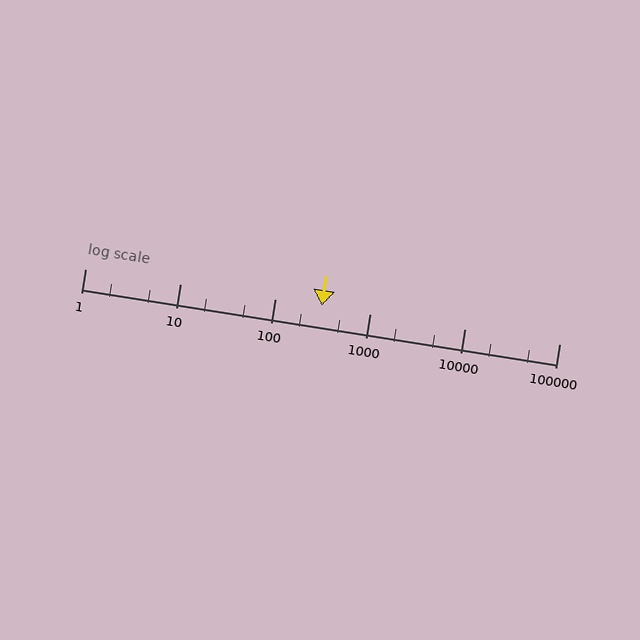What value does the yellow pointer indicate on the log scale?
The pointer indicates approximately 310.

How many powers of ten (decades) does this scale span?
The scale spans 5 decades, from 1 to 100000.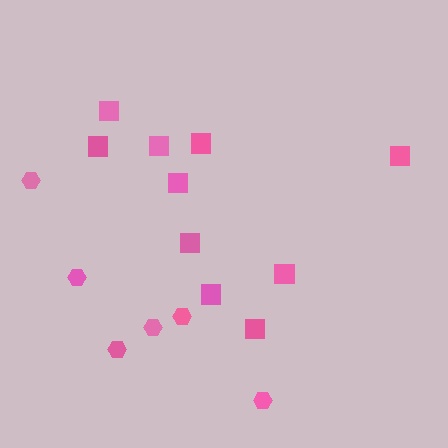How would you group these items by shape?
There are 2 groups: one group of squares (10) and one group of hexagons (6).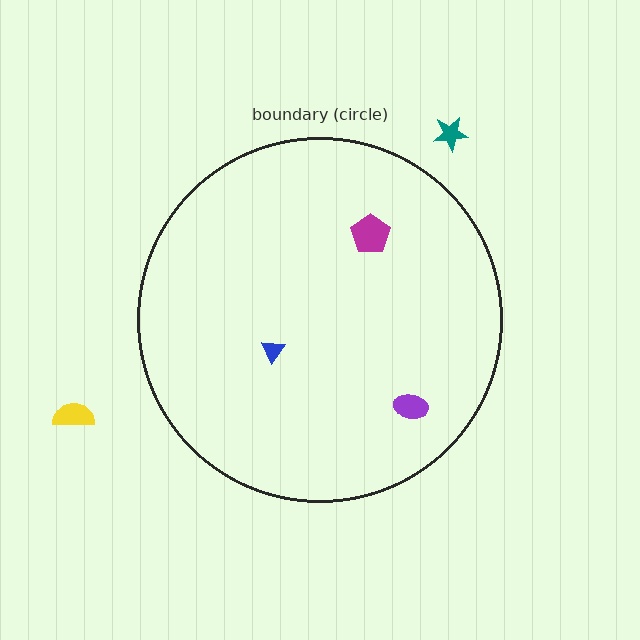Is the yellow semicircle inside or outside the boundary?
Outside.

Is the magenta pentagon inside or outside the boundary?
Inside.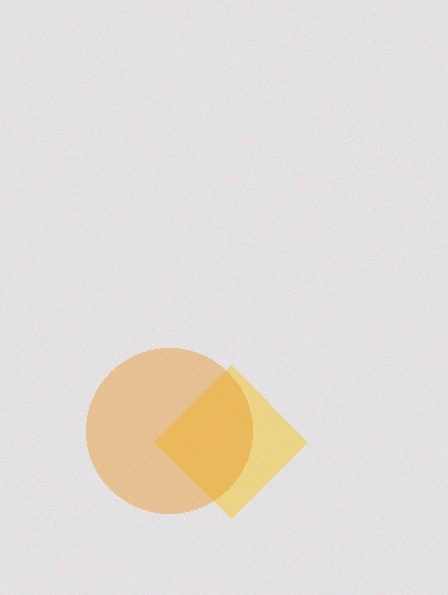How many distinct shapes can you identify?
There are 2 distinct shapes: a yellow diamond, an orange circle.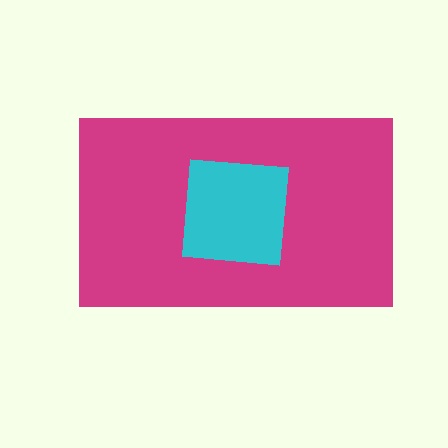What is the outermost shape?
The magenta rectangle.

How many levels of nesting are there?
2.